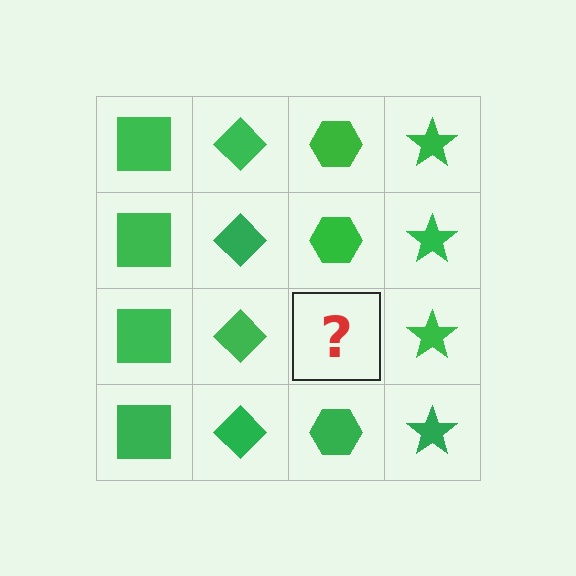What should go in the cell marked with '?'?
The missing cell should contain a green hexagon.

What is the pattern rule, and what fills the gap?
The rule is that each column has a consistent shape. The gap should be filled with a green hexagon.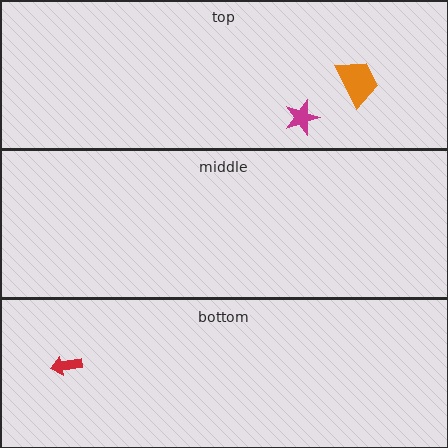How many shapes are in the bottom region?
1.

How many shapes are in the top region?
2.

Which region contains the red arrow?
The bottom region.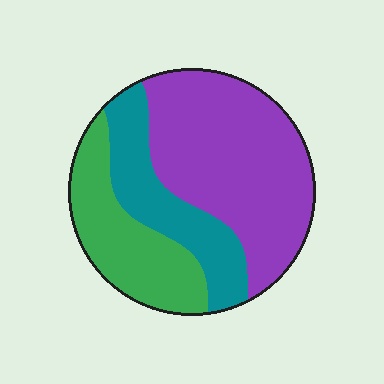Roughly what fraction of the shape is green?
Green takes up about one quarter (1/4) of the shape.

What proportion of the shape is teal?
Teal takes up between a sixth and a third of the shape.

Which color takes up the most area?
Purple, at roughly 50%.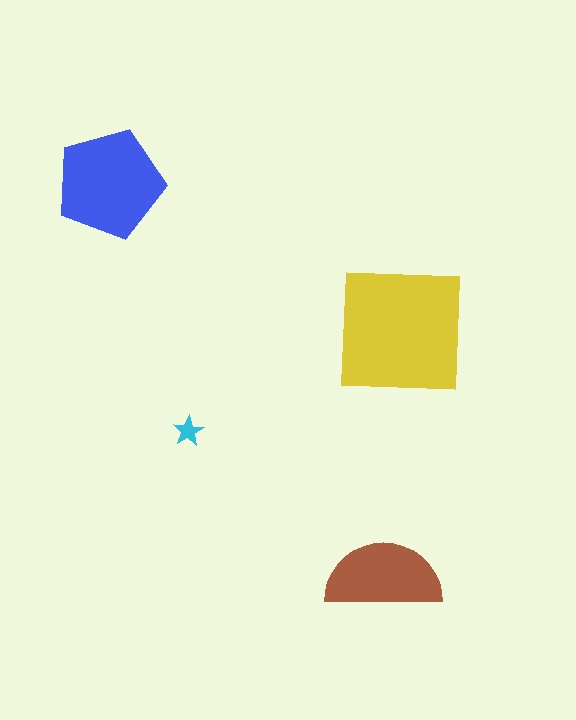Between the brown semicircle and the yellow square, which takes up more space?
The yellow square.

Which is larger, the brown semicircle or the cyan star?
The brown semicircle.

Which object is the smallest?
The cyan star.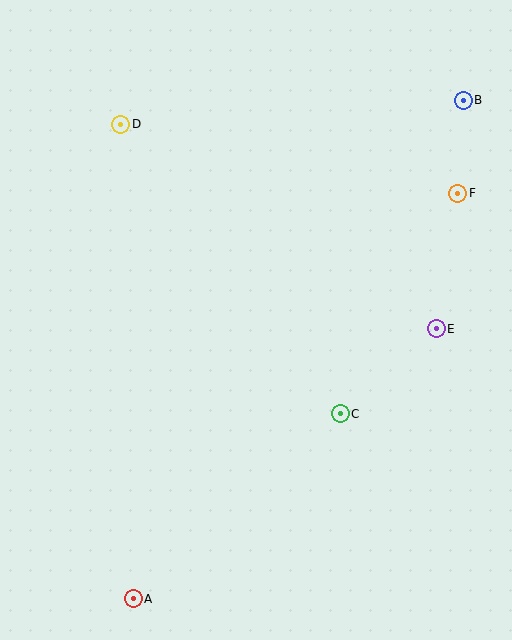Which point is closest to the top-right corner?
Point B is closest to the top-right corner.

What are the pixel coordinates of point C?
Point C is at (340, 414).